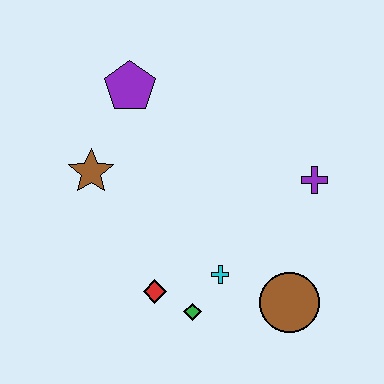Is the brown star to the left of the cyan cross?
Yes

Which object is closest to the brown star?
The purple pentagon is closest to the brown star.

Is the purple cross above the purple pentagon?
No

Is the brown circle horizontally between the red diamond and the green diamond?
No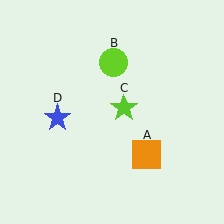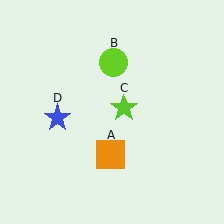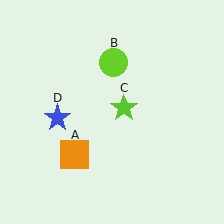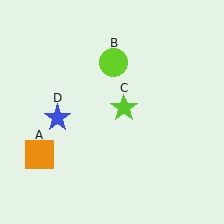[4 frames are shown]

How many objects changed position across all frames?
1 object changed position: orange square (object A).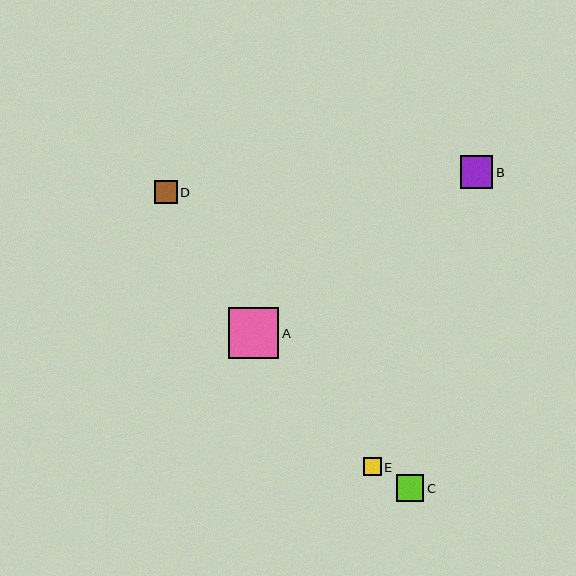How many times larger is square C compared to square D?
Square C is approximately 1.2 times the size of square D.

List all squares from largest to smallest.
From largest to smallest: A, B, C, D, E.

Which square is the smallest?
Square E is the smallest with a size of approximately 18 pixels.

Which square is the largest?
Square A is the largest with a size of approximately 50 pixels.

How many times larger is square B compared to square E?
Square B is approximately 1.9 times the size of square E.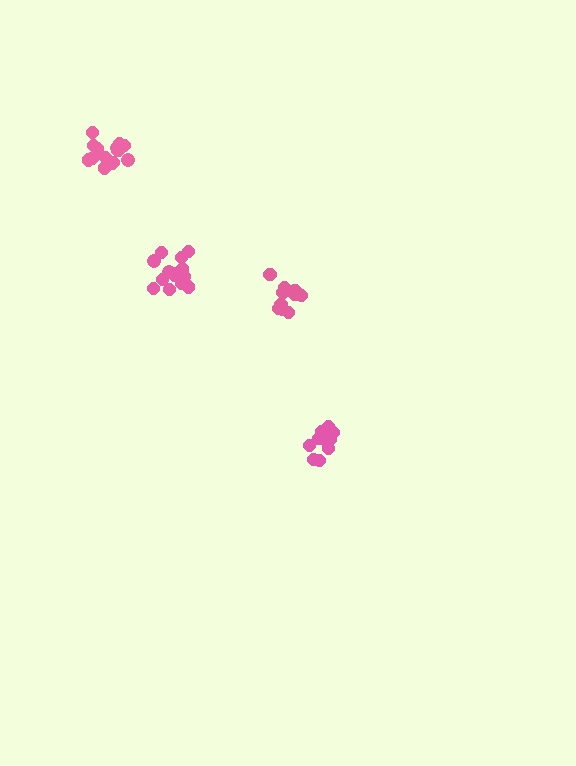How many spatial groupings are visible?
There are 4 spatial groupings.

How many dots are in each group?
Group 1: 14 dots, Group 2: 11 dots, Group 3: 16 dots, Group 4: 12 dots (53 total).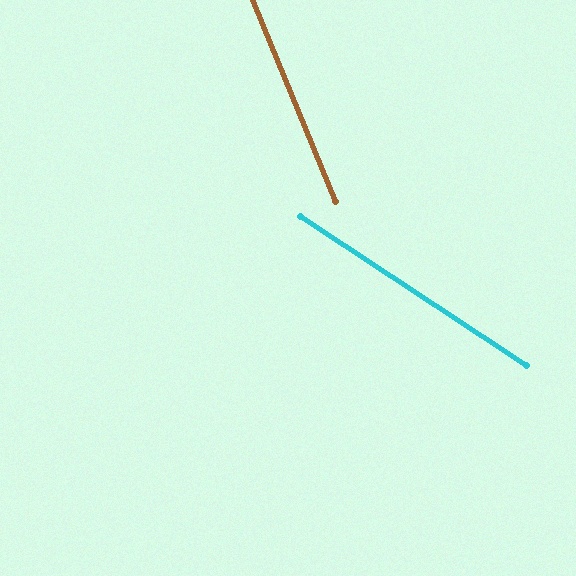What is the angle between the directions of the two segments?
Approximately 34 degrees.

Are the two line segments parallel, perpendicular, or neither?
Neither parallel nor perpendicular — they differ by about 34°.